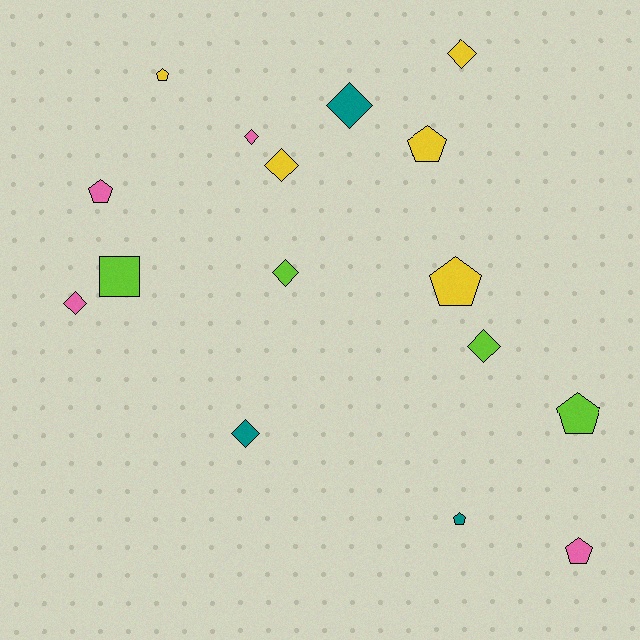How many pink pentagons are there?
There are 2 pink pentagons.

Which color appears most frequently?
Yellow, with 5 objects.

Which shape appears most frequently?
Diamond, with 8 objects.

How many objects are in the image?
There are 16 objects.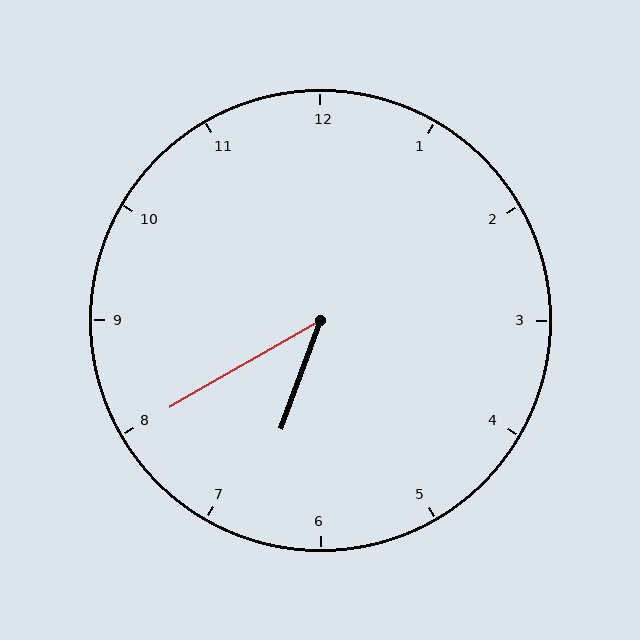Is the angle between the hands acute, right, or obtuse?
It is acute.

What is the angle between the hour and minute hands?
Approximately 40 degrees.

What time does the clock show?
6:40.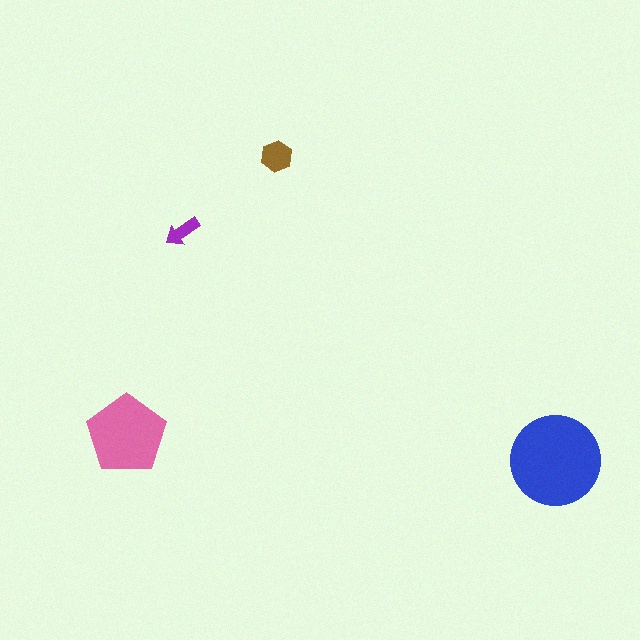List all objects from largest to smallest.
The blue circle, the pink pentagon, the brown hexagon, the purple arrow.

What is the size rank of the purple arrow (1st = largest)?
4th.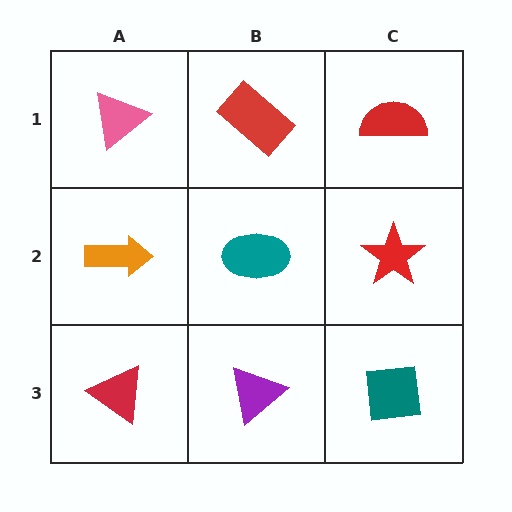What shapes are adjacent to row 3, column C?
A red star (row 2, column C), a purple triangle (row 3, column B).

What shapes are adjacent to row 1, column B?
A teal ellipse (row 2, column B), a pink triangle (row 1, column A), a red semicircle (row 1, column C).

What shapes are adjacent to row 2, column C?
A red semicircle (row 1, column C), a teal square (row 3, column C), a teal ellipse (row 2, column B).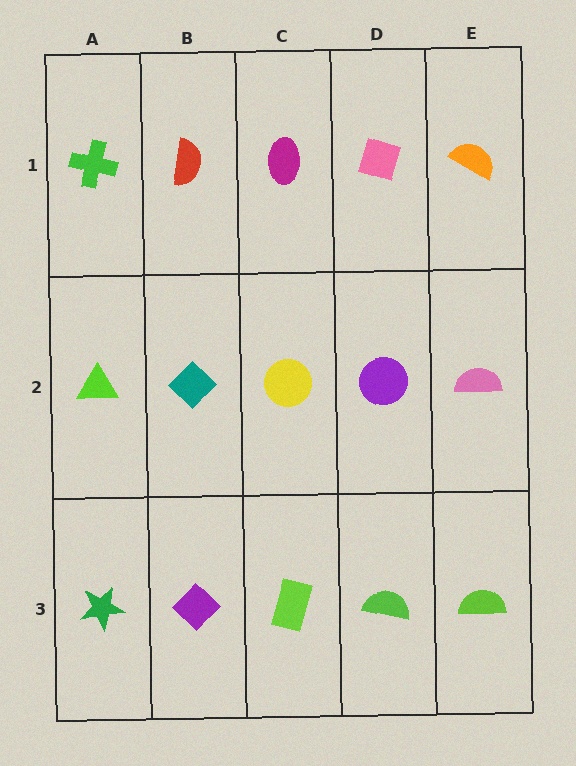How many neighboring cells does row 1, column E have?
2.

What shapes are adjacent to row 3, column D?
A purple circle (row 2, column D), a lime rectangle (row 3, column C), a lime semicircle (row 3, column E).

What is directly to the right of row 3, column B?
A lime rectangle.